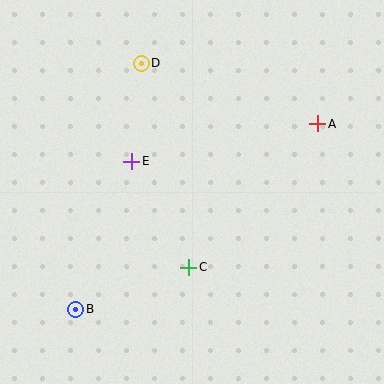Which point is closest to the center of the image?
Point E at (132, 161) is closest to the center.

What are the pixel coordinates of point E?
Point E is at (132, 161).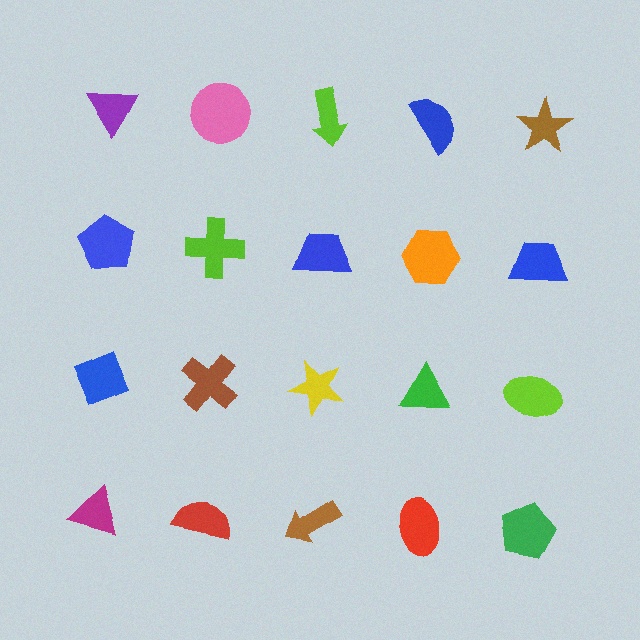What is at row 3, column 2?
A brown cross.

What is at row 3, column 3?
A yellow star.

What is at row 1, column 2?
A pink circle.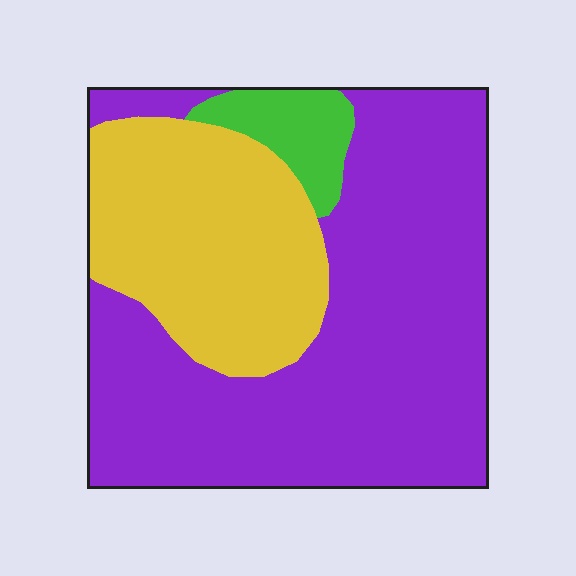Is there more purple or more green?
Purple.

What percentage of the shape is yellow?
Yellow takes up between a sixth and a third of the shape.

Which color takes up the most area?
Purple, at roughly 65%.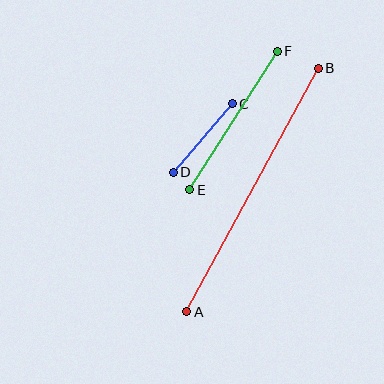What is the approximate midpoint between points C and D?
The midpoint is at approximately (203, 138) pixels.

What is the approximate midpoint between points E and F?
The midpoint is at approximately (233, 121) pixels.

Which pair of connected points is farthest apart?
Points A and B are farthest apart.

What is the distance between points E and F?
The distance is approximately 164 pixels.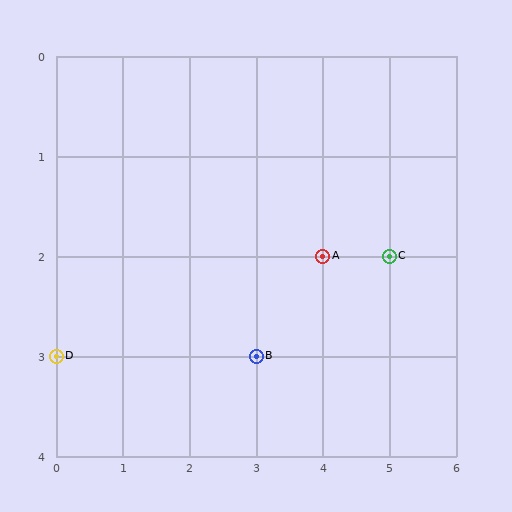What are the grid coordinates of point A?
Point A is at grid coordinates (4, 2).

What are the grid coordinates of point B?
Point B is at grid coordinates (3, 3).